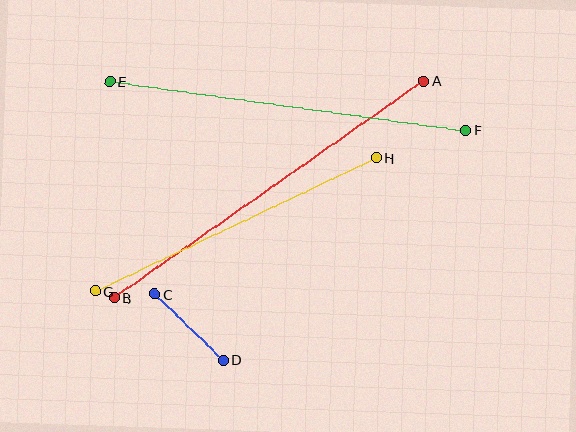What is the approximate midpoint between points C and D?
The midpoint is at approximately (189, 327) pixels.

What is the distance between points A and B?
The distance is approximately 378 pixels.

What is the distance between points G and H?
The distance is approximately 311 pixels.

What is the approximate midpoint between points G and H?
The midpoint is at approximately (236, 224) pixels.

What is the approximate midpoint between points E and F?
The midpoint is at approximately (288, 106) pixels.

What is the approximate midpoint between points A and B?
The midpoint is at approximately (269, 189) pixels.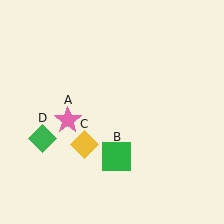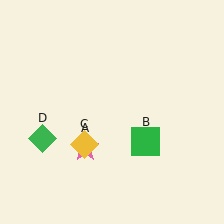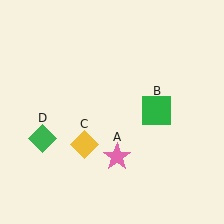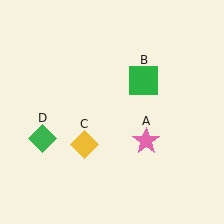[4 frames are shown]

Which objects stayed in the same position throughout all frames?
Yellow diamond (object C) and green diamond (object D) remained stationary.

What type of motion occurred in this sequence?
The pink star (object A), green square (object B) rotated counterclockwise around the center of the scene.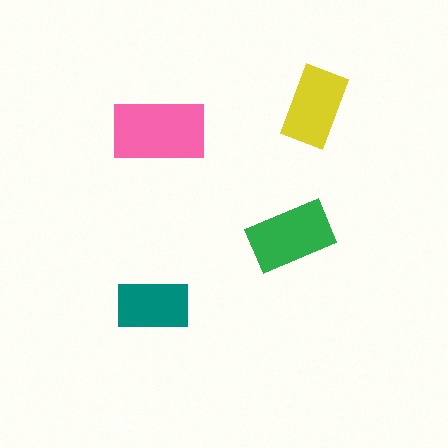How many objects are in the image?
There are 4 objects in the image.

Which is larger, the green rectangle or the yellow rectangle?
The green one.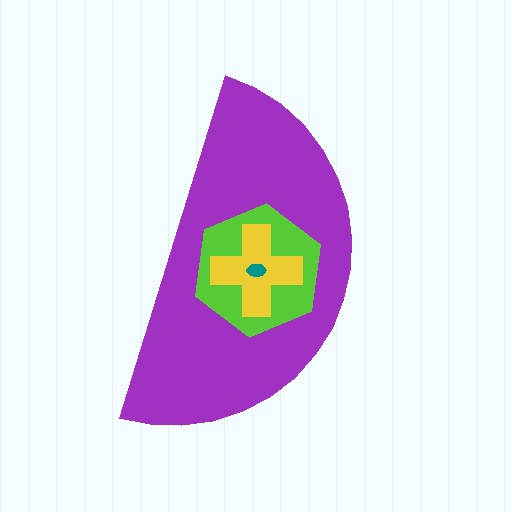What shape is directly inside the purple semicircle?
The lime hexagon.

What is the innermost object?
The teal ellipse.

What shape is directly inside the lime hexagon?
The yellow cross.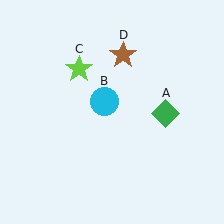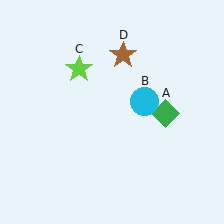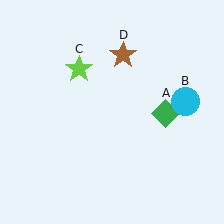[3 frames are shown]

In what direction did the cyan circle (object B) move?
The cyan circle (object B) moved right.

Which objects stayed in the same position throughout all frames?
Green diamond (object A) and lime star (object C) and brown star (object D) remained stationary.